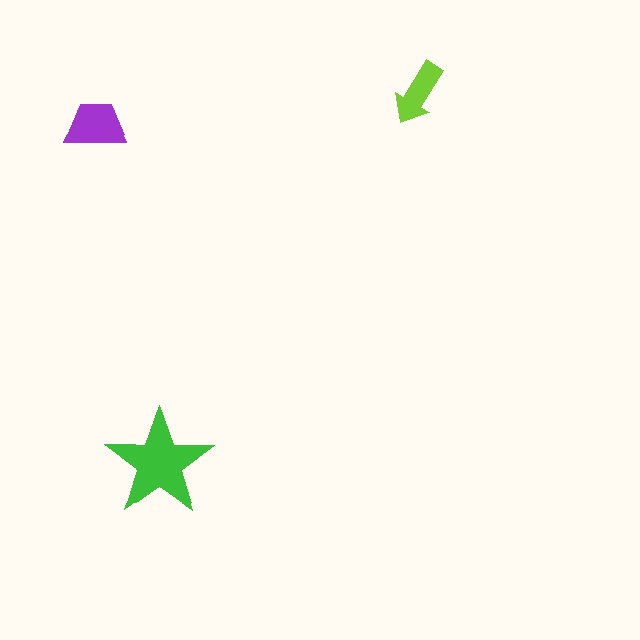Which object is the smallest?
The lime arrow.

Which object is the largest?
The green star.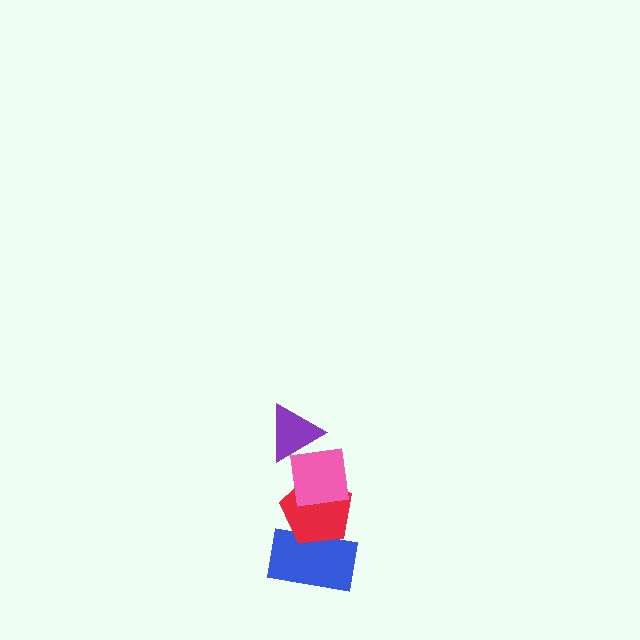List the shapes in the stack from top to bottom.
From top to bottom: the purple triangle, the pink square, the red pentagon, the blue rectangle.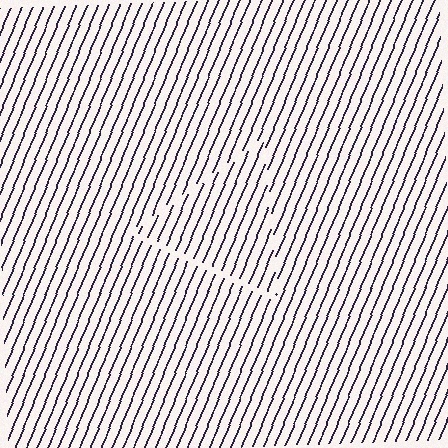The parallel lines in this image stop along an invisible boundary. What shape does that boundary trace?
An illusory triangle. The interior of the shape contains the same grating, shifted by half a period — the contour is defined by the phase discontinuity where line-ends from the inner and outer gratings abut.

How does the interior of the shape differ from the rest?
The interior of the shape contains the same grating, shifted by half a period — the contour is defined by the phase discontinuity where line-ends from the inner and outer gratings abut.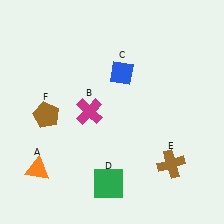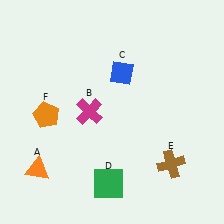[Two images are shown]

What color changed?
The pentagon (F) changed from brown in Image 1 to orange in Image 2.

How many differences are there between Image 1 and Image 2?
There is 1 difference between the two images.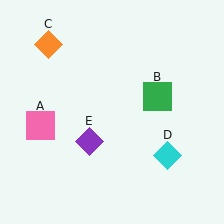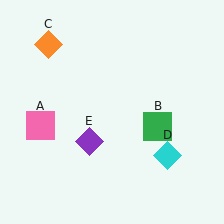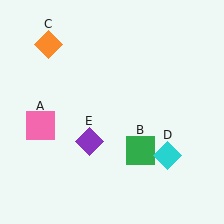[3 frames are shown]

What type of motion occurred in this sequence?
The green square (object B) rotated clockwise around the center of the scene.